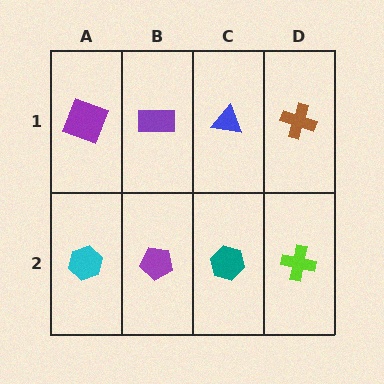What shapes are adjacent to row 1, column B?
A purple pentagon (row 2, column B), a purple square (row 1, column A), a blue triangle (row 1, column C).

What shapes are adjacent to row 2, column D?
A brown cross (row 1, column D), a teal hexagon (row 2, column C).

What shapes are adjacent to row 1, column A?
A cyan hexagon (row 2, column A), a purple rectangle (row 1, column B).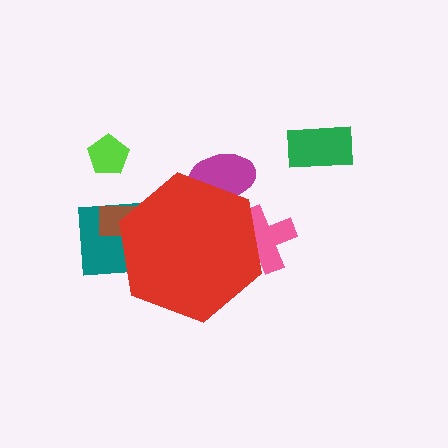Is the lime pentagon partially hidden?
No, the lime pentagon is fully visible.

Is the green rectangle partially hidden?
No, the green rectangle is fully visible.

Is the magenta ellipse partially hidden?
Yes, the magenta ellipse is partially hidden behind the red hexagon.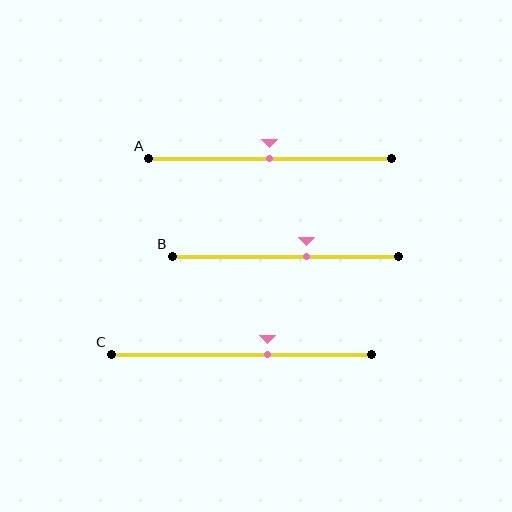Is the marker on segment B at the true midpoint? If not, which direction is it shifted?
No, the marker on segment B is shifted to the right by about 10% of the segment length.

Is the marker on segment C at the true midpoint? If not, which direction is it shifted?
No, the marker on segment C is shifted to the right by about 10% of the segment length.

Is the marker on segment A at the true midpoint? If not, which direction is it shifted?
Yes, the marker on segment A is at the true midpoint.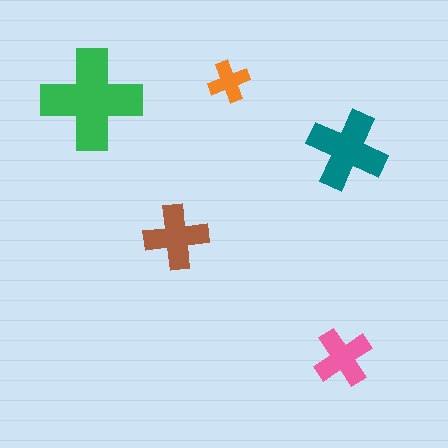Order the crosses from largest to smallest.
the green one, the teal one, the brown one, the pink one, the orange one.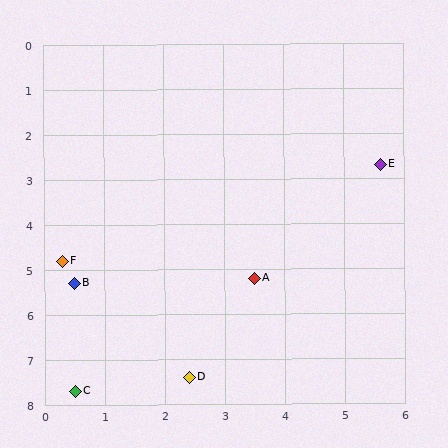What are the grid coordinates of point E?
Point E is at approximately (5.6, 2.7).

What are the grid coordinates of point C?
Point C is at approximately (0.5, 7.7).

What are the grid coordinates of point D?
Point D is at approximately (2.4, 7.4).